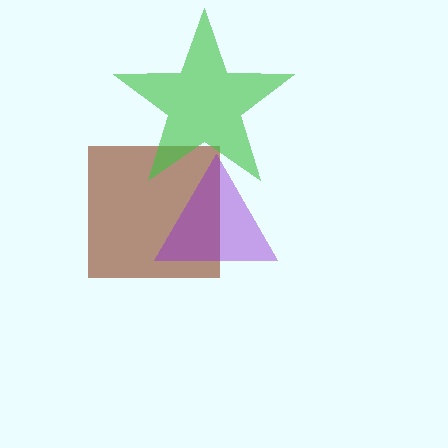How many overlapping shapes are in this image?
There are 3 overlapping shapes in the image.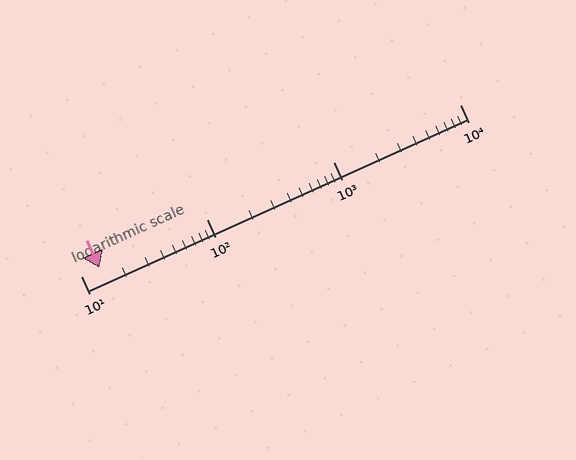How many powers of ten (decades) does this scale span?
The scale spans 3 decades, from 10 to 10000.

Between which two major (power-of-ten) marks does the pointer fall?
The pointer is between 10 and 100.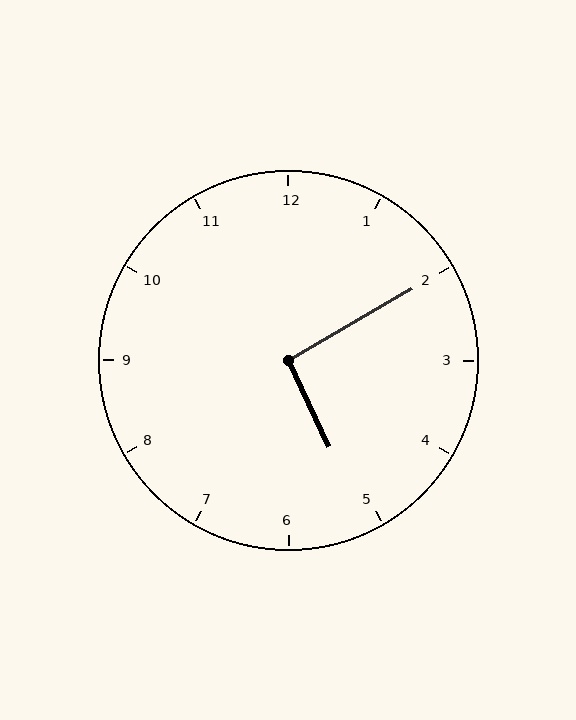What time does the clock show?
5:10.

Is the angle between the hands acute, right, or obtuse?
It is right.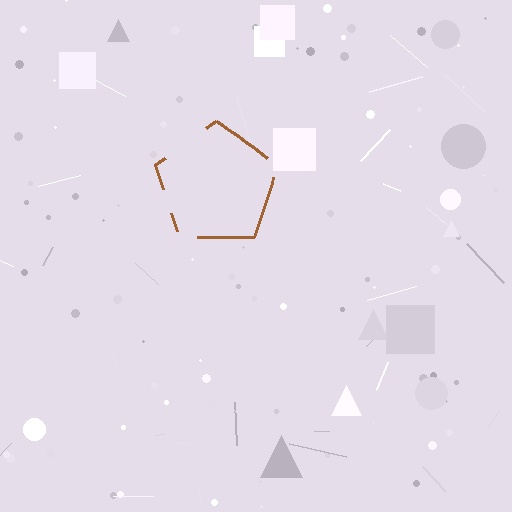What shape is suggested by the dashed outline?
The dashed outline suggests a pentagon.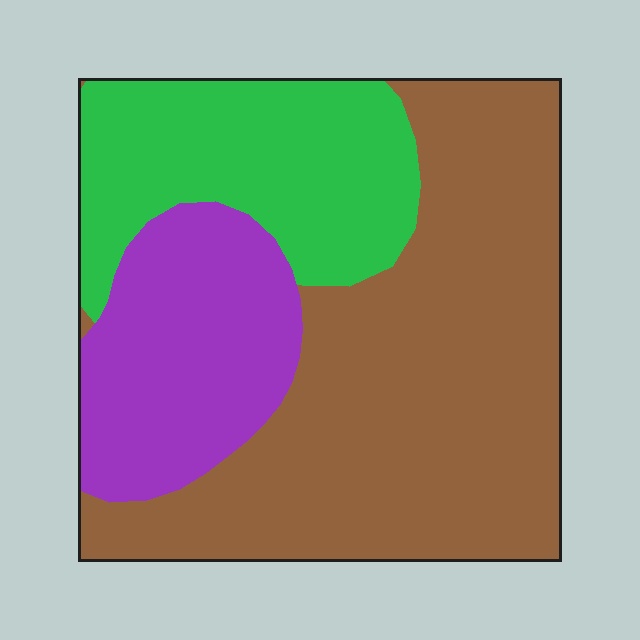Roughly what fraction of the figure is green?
Green takes up about one quarter (1/4) of the figure.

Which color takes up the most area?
Brown, at roughly 55%.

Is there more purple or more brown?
Brown.